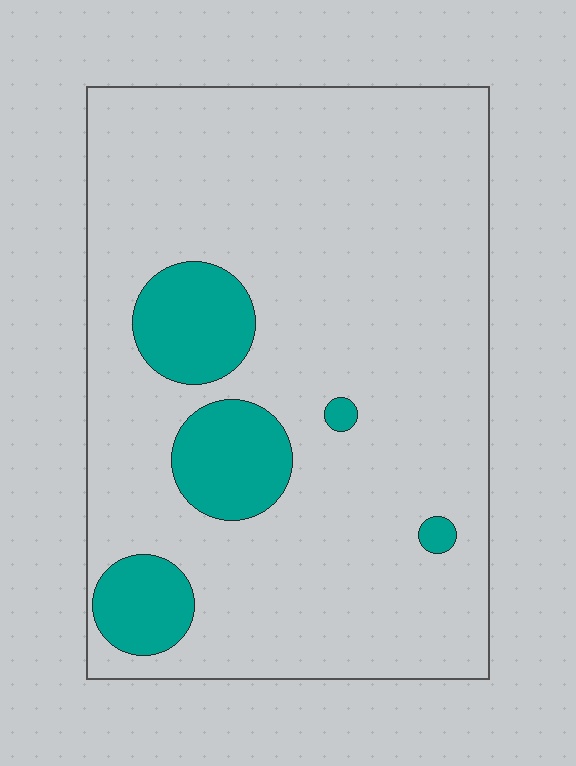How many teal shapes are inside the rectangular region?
5.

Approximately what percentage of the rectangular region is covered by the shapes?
Approximately 15%.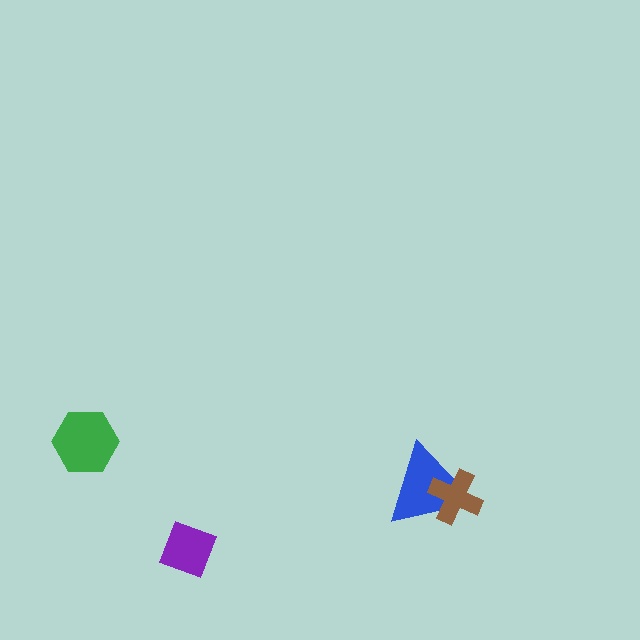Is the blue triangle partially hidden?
Yes, it is partially covered by another shape.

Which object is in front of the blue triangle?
The brown cross is in front of the blue triangle.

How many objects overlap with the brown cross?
1 object overlaps with the brown cross.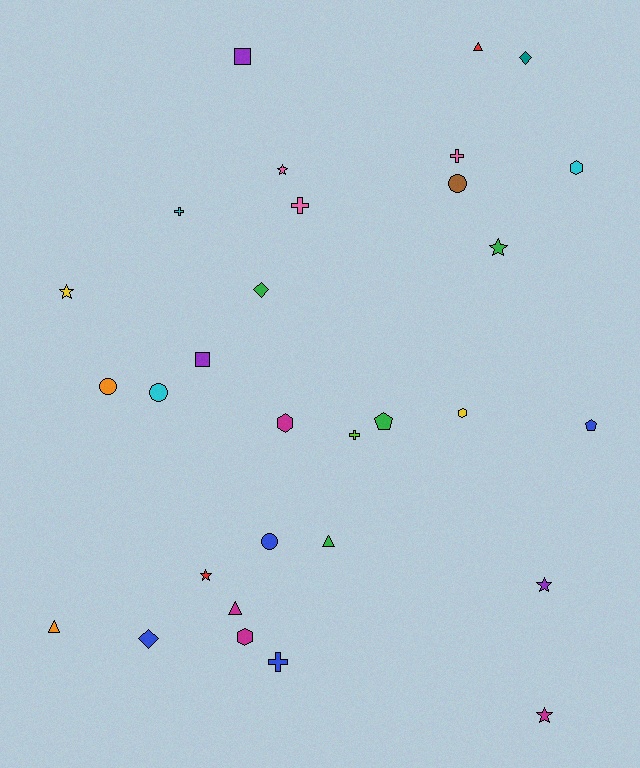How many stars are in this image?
There are 6 stars.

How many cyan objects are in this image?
There are 3 cyan objects.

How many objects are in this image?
There are 30 objects.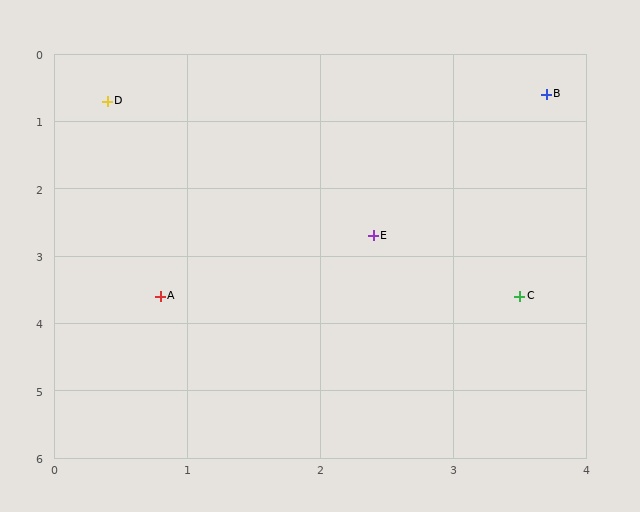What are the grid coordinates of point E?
Point E is at approximately (2.4, 2.7).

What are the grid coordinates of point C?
Point C is at approximately (3.5, 3.6).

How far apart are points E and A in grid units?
Points E and A are about 1.8 grid units apart.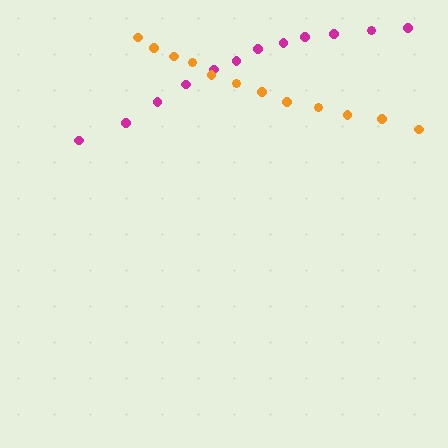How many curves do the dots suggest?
There are 2 distinct paths.